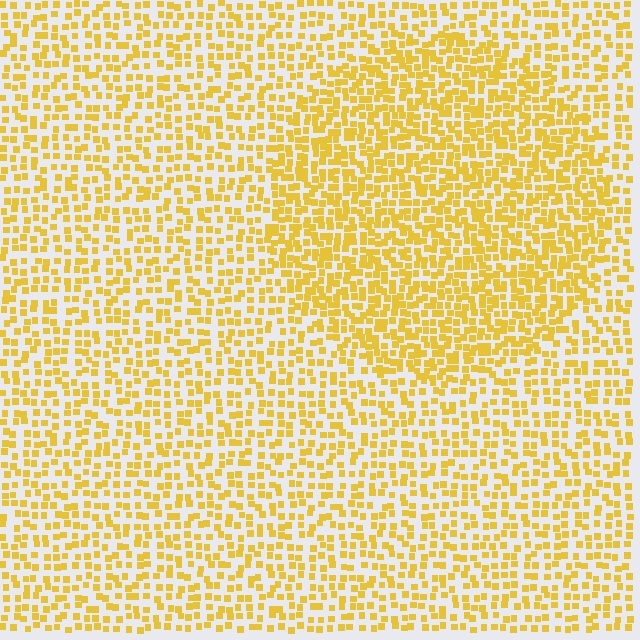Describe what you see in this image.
The image contains small yellow elements arranged at two different densities. A circle-shaped region is visible where the elements are more densely packed than the surrounding area.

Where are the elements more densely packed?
The elements are more densely packed inside the circle boundary.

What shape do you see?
I see a circle.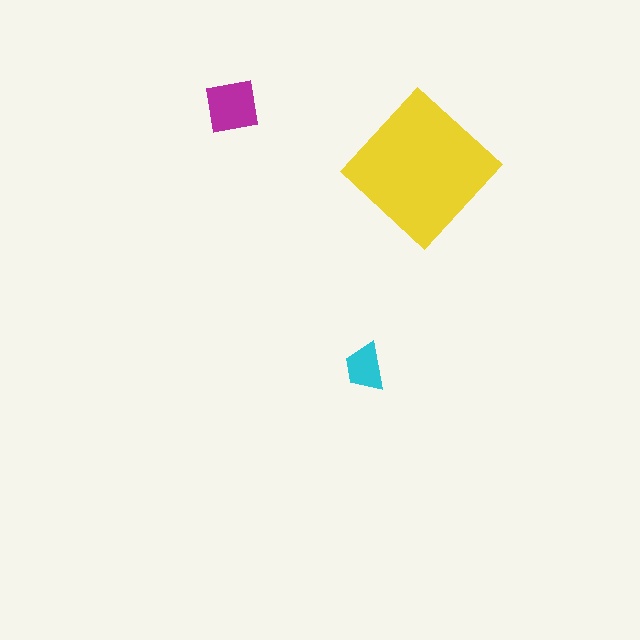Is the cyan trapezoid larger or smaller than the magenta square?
Smaller.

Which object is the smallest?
The cyan trapezoid.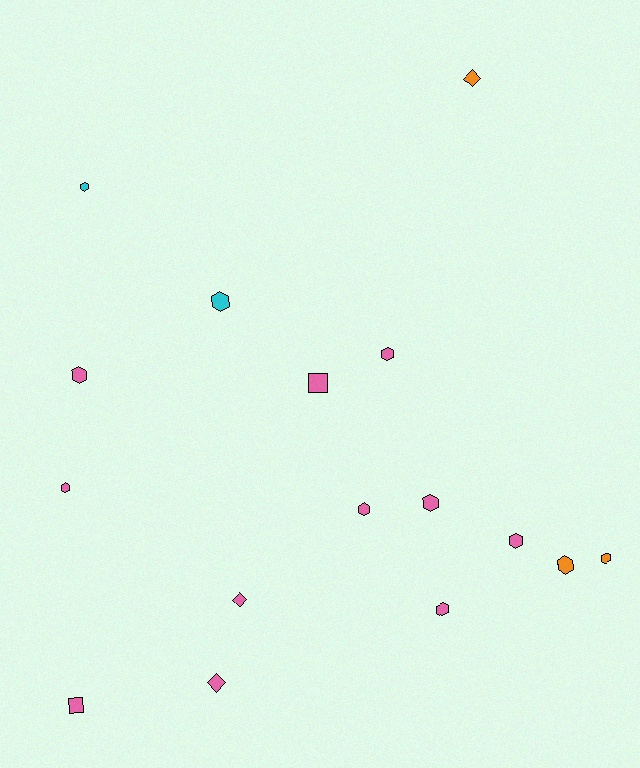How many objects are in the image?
There are 16 objects.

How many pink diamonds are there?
There are 2 pink diamonds.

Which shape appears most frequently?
Hexagon, with 11 objects.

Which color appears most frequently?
Pink, with 11 objects.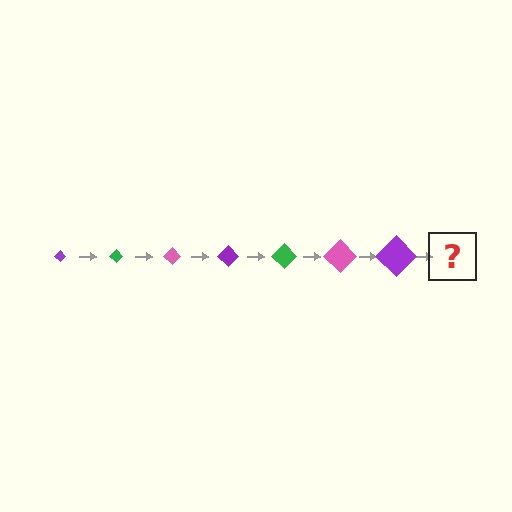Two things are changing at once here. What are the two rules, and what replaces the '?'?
The two rules are that the diamond grows larger each step and the color cycles through purple, green, and pink. The '?' should be a green diamond, larger than the previous one.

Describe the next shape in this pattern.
It should be a green diamond, larger than the previous one.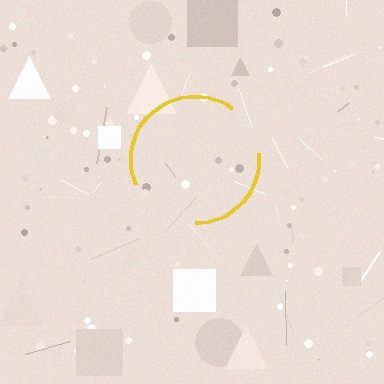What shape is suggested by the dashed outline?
The dashed outline suggests a circle.